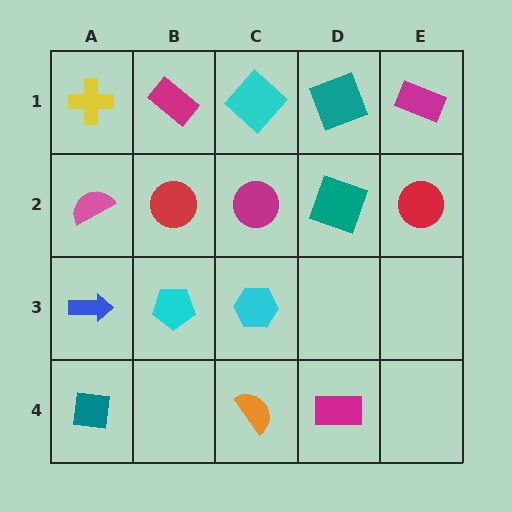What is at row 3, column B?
A cyan pentagon.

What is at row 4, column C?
An orange semicircle.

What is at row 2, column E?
A red circle.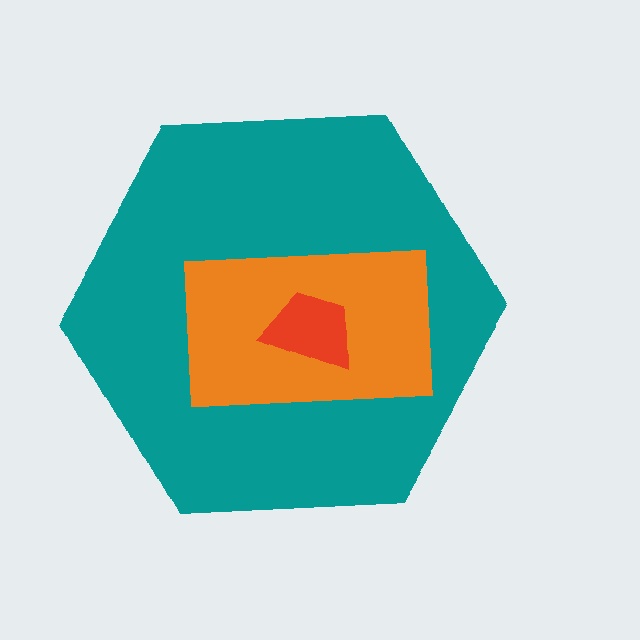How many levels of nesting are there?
3.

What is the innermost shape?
The red trapezoid.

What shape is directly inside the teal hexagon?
The orange rectangle.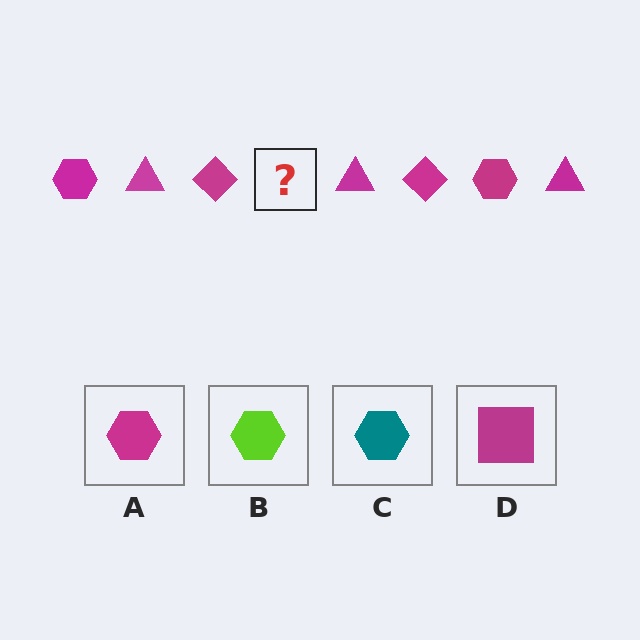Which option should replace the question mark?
Option A.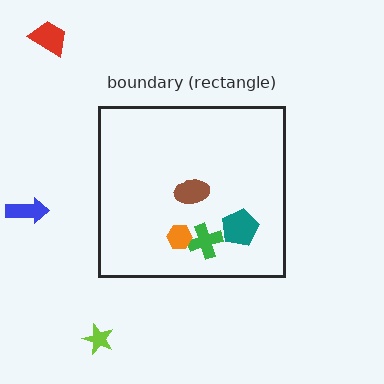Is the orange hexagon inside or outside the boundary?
Inside.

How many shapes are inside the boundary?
4 inside, 3 outside.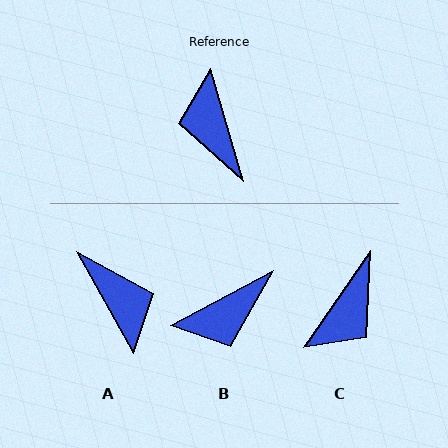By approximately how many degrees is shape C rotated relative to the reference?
Approximately 129 degrees counter-clockwise.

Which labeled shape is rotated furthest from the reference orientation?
A, about 168 degrees away.